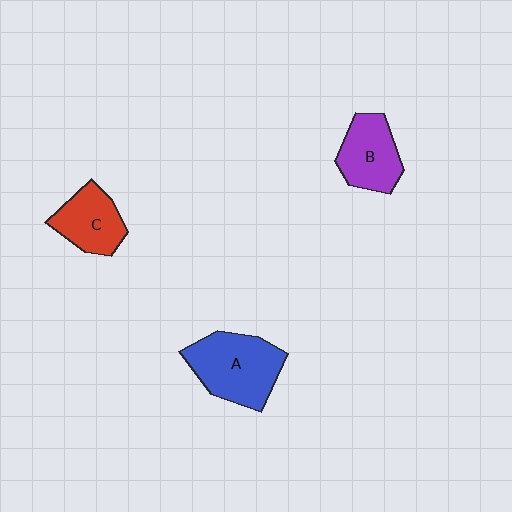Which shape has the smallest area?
Shape C (red).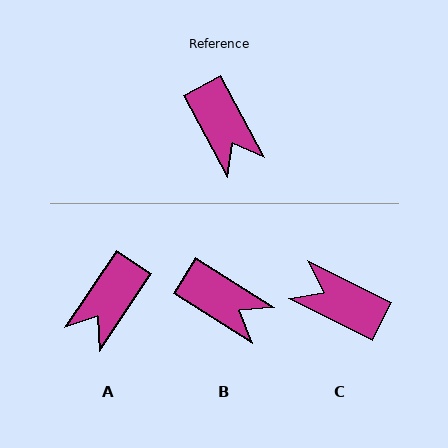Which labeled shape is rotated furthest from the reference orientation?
C, about 145 degrees away.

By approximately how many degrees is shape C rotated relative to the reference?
Approximately 145 degrees clockwise.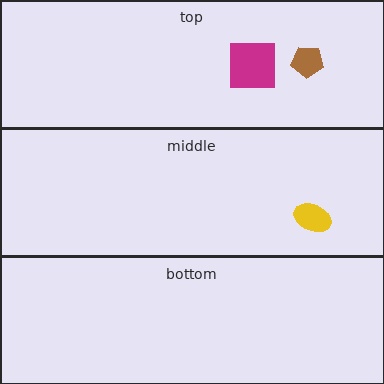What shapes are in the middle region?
The yellow ellipse.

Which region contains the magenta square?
The top region.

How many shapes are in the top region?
2.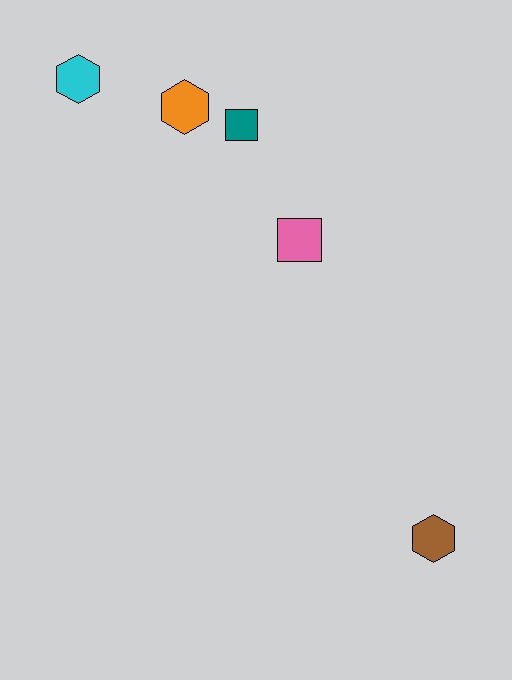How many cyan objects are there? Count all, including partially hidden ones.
There is 1 cyan object.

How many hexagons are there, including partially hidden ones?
There are 3 hexagons.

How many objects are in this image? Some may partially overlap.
There are 5 objects.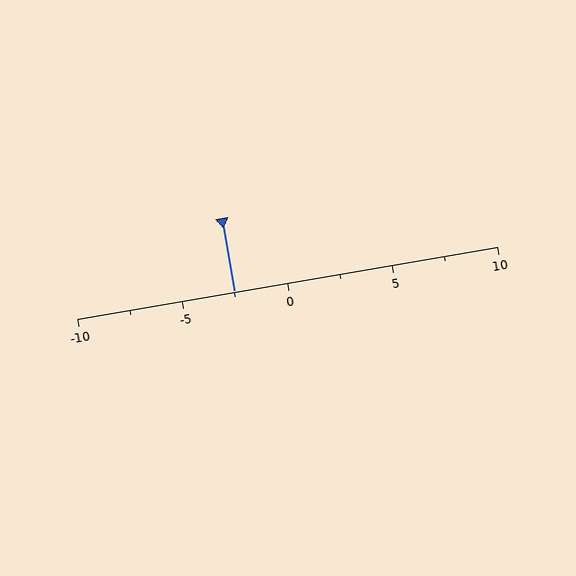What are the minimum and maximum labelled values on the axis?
The axis runs from -10 to 10.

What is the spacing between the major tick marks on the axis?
The major ticks are spaced 5 apart.